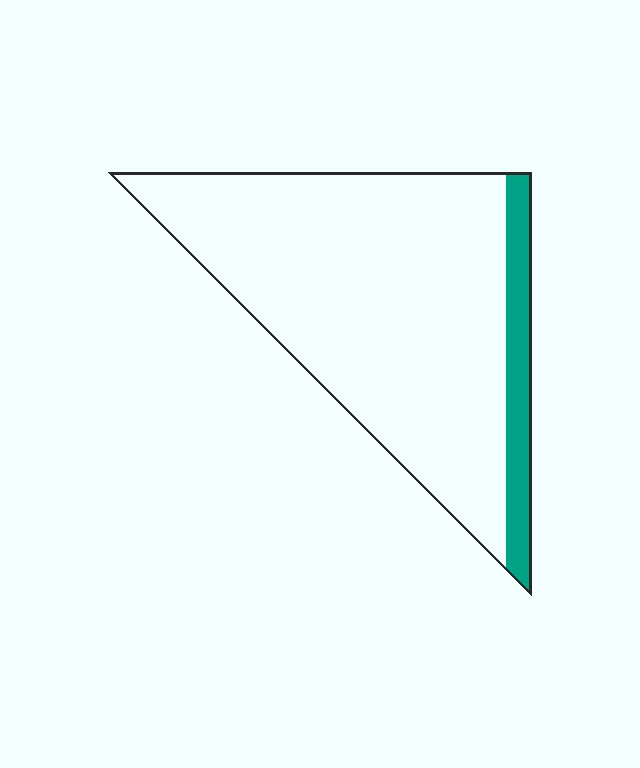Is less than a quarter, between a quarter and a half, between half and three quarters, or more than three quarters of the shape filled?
Less than a quarter.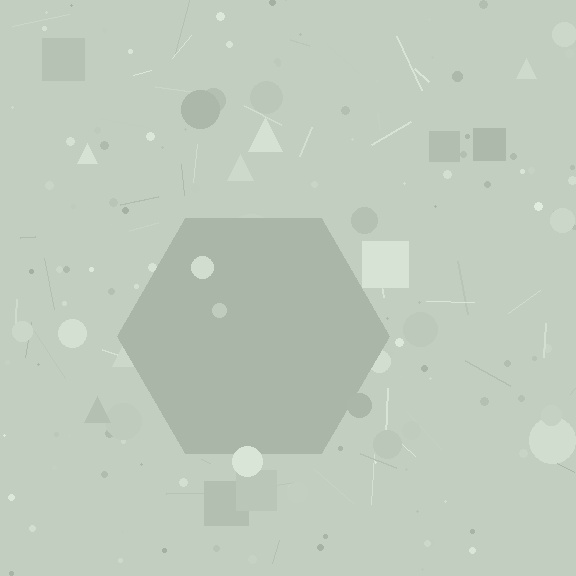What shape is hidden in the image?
A hexagon is hidden in the image.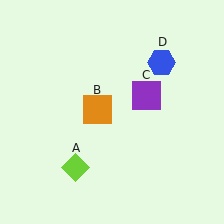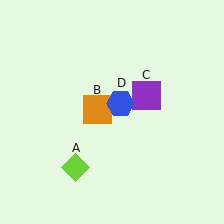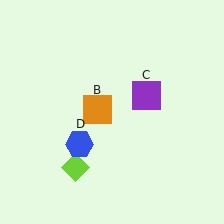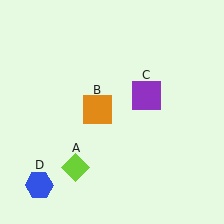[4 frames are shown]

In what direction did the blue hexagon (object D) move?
The blue hexagon (object D) moved down and to the left.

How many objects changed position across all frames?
1 object changed position: blue hexagon (object D).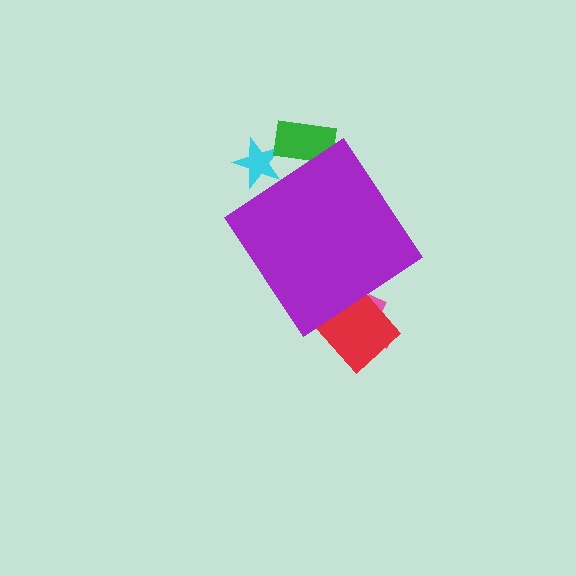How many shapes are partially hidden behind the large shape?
4 shapes are partially hidden.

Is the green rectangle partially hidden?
Yes, the green rectangle is partially hidden behind the purple diamond.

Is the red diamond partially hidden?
Yes, the red diamond is partially hidden behind the purple diamond.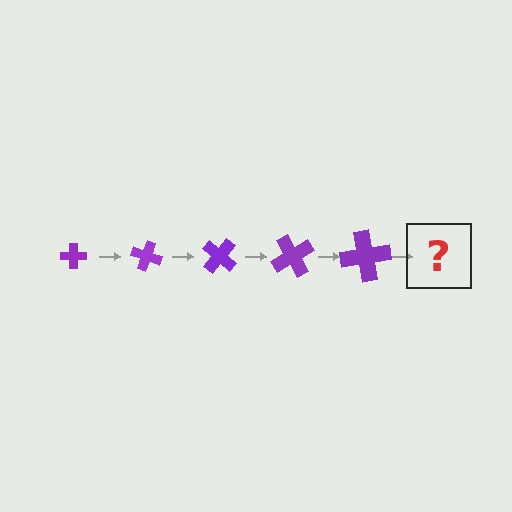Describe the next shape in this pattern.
It should be a cross, larger than the previous one and rotated 100 degrees from the start.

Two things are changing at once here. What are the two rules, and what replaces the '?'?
The two rules are that the cross grows larger each step and it rotates 20 degrees each step. The '?' should be a cross, larger than the previous one and rotated 100 degrees from the start.